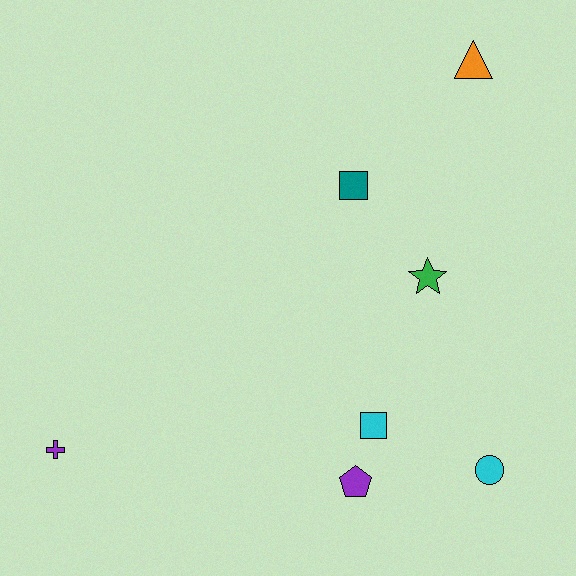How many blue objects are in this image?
There are no blue objects.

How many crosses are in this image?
There is 1 cross.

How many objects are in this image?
There are 7 objects.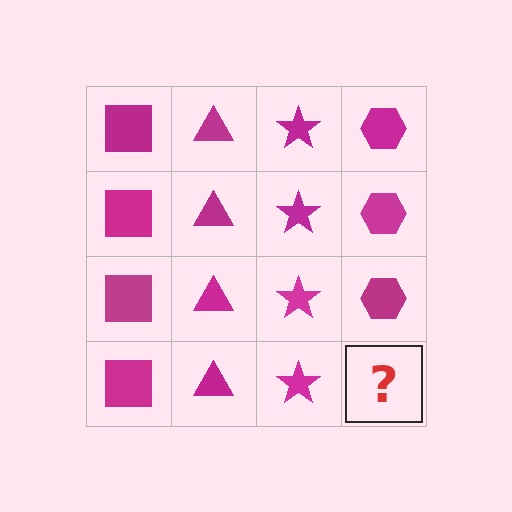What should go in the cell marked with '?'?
The missing cell should contain a magenta hexagon.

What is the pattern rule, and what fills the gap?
The rule is that each column has a consistent shape. The gap should be filled with a magenta hexagon.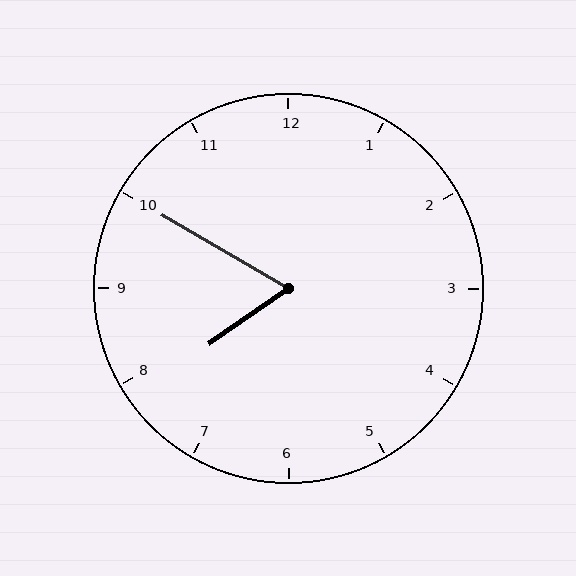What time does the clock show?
7:50.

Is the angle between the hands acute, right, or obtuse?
It is acute.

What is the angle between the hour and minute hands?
Approximately 65 degrees.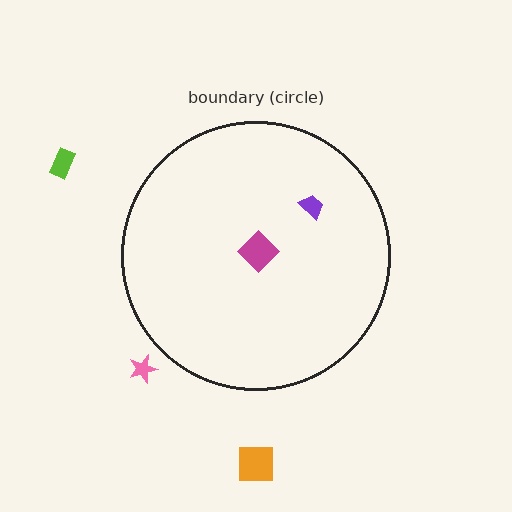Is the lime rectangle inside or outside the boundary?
Outside.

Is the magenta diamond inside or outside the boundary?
Inside.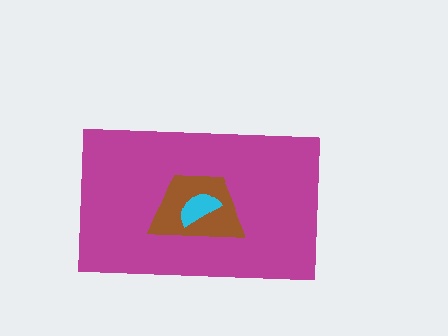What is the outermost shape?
The magenta rectangle.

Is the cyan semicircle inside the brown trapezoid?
Yes.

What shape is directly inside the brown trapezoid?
The cyan semicircle.